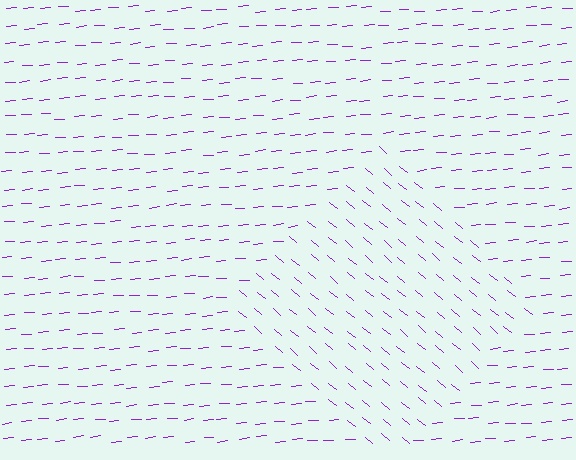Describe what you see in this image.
The image is filled with small purple line segments. A diamond region in the image has lines oriented differently from the surrounding lines, creating a visible texture boundary.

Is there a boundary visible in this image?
Yes, there is a texture boundary formed by a change in line orientation.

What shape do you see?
I see a diamond.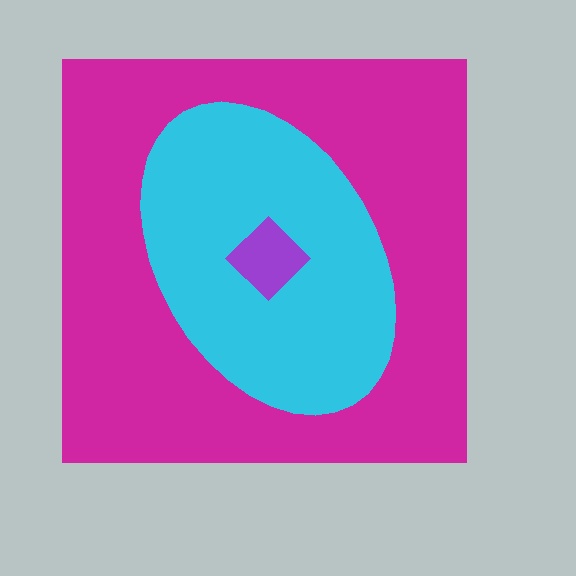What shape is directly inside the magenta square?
The cyan ellipse.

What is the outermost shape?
The magenta square.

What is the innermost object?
The purple diamond.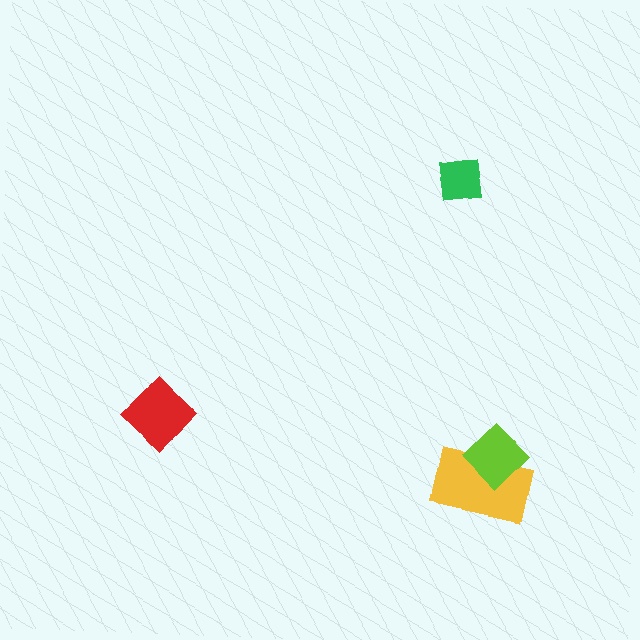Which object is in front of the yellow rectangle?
The lime diamond is in front of the yellow rectangle.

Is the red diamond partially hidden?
No, no other shape covers it.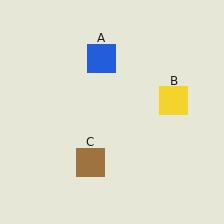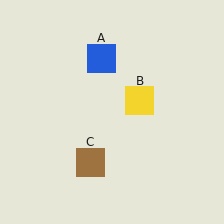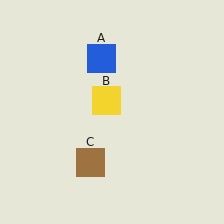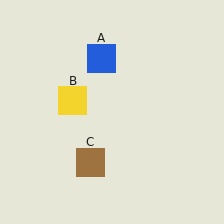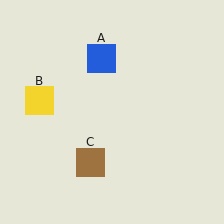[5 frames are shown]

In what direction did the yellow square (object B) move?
The yellow square (object B) moved left.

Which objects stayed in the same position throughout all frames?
Blue square (object A) and brown square (object C) remained stationary.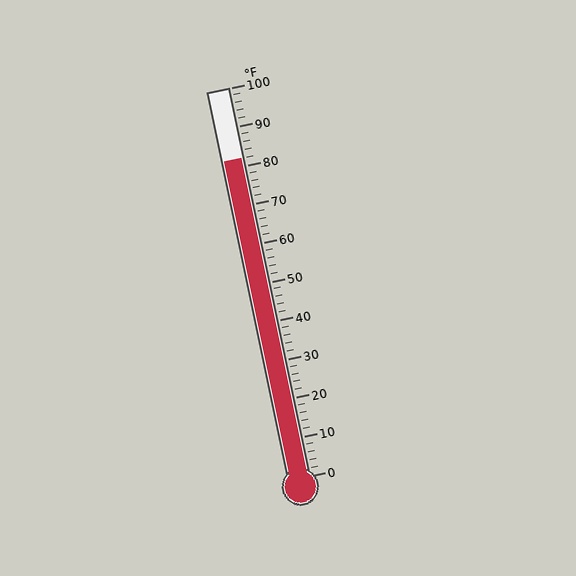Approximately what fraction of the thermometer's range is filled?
The thermometer is filled to approximately 80% of its range.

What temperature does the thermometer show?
The thermometer shows approximately 82°F.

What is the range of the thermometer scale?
The thermometer scale ranges from 0°F to 100°F.